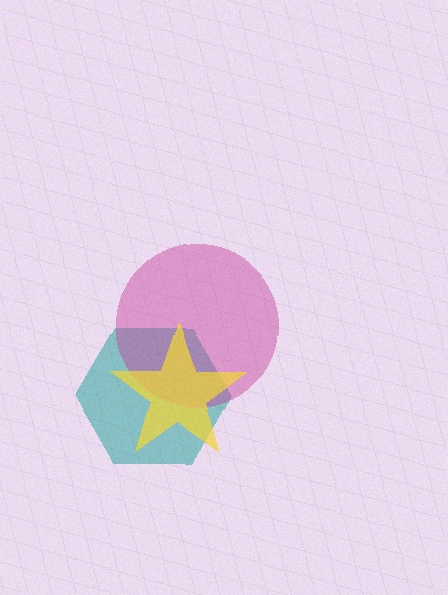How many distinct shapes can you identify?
There are 3 distinct shapes: a teal hexagon, a magenta circle, a yellow star.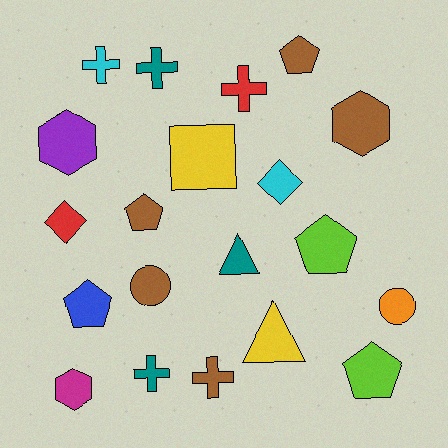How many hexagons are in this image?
There are 3 hexagons.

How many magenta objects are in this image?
There is 1 magenta object.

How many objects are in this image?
There are 20 objects.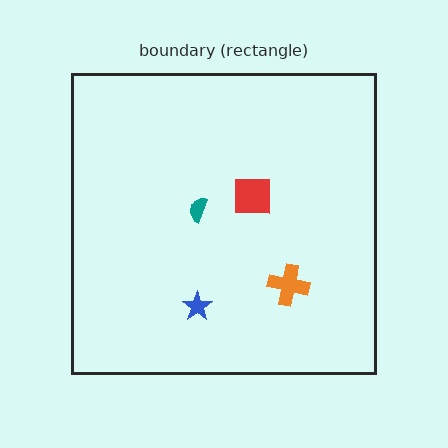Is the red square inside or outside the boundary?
Inside.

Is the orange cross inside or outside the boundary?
Inside.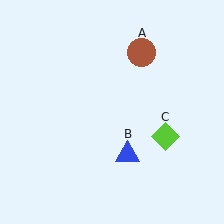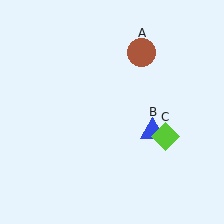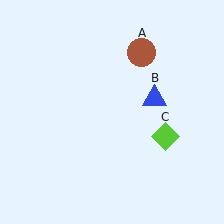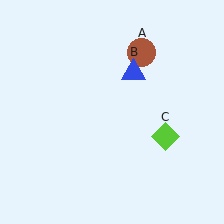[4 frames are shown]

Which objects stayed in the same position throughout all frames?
Brown circle (object A) and lime diamond (object C) remained stationary.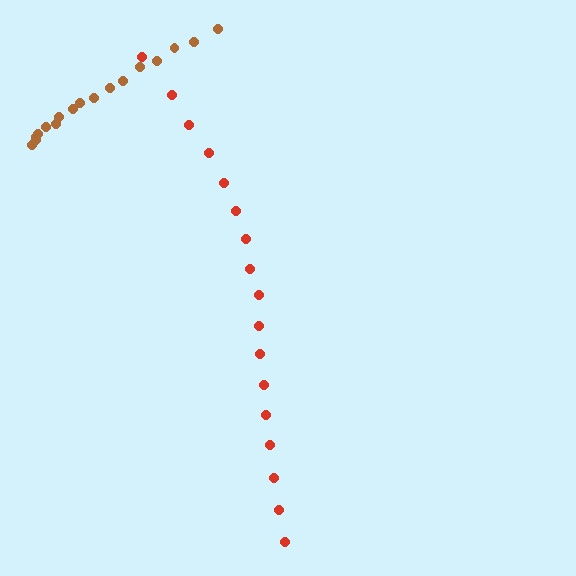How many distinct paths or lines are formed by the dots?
There are 2 distinct paths.